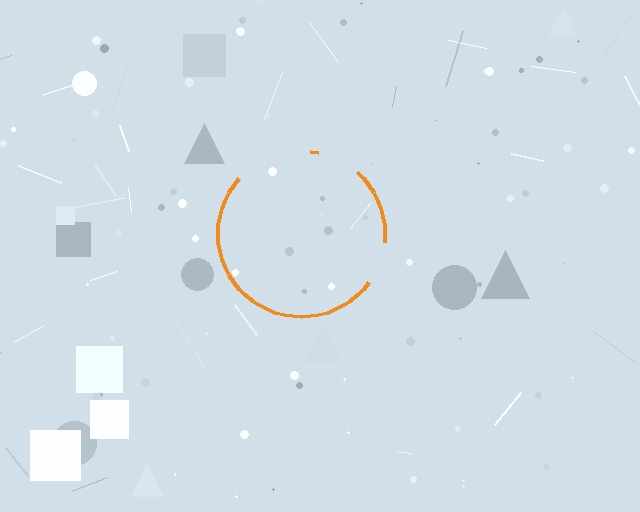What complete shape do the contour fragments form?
The contour fragments form a circle.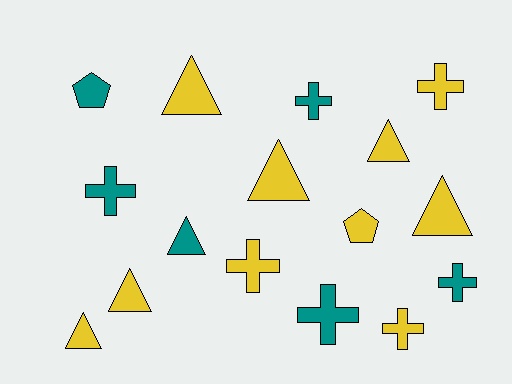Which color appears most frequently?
Yellow, with 10 objects.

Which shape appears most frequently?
Cross, with 7 objects.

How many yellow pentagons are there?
There is 1 yellow pentagon.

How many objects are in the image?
There are 16 objects.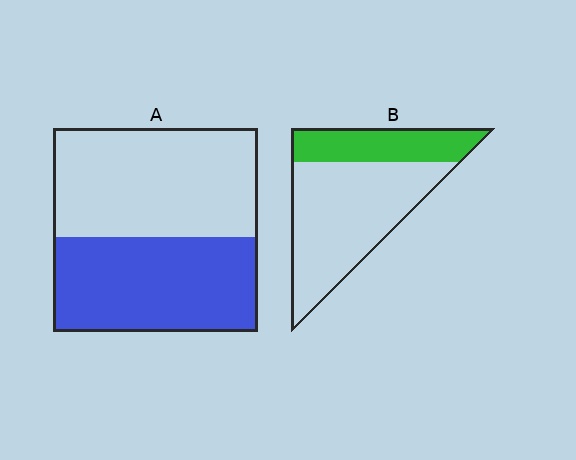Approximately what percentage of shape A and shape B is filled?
A is approximately 45% and B is approximately 30%.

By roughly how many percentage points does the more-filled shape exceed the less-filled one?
By roughly 15 percentage points (A over B).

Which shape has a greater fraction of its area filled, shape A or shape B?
Shape A.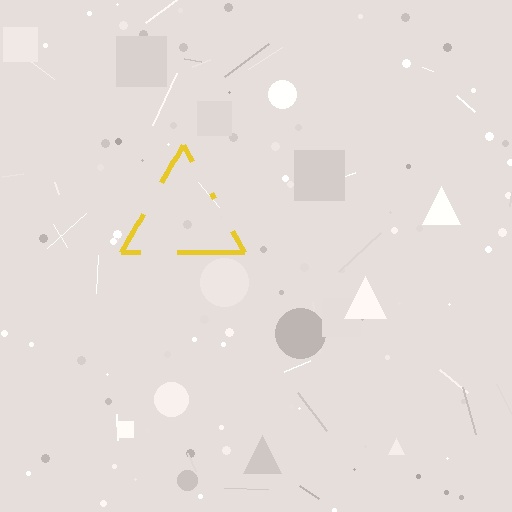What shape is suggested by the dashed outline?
The dashed outline suggests a triangle.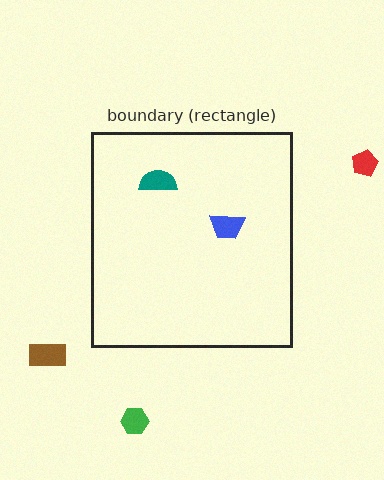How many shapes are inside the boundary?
2 inside, 3 outside.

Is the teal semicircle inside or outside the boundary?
Inside.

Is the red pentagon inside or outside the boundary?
Outside.